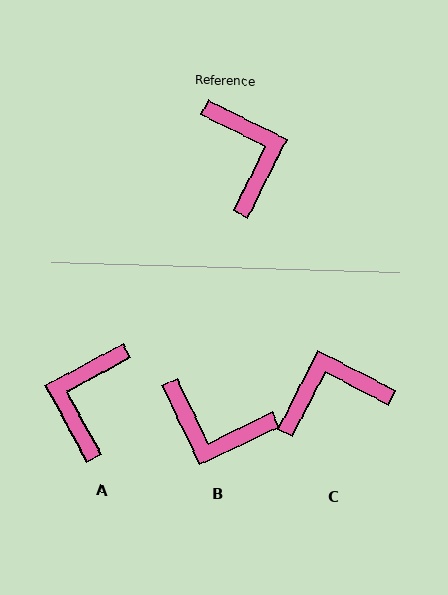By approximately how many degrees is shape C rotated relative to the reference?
Approximately 89 degrees counter-clockwise.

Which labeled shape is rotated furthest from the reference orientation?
A, about 145 degrees away.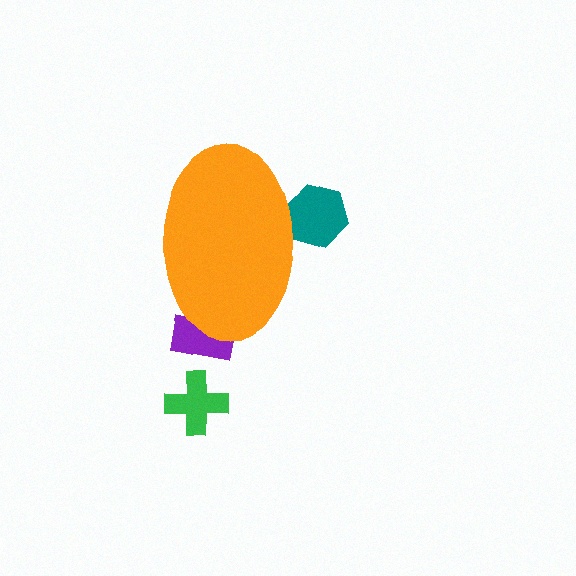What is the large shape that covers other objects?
An orange ellipse.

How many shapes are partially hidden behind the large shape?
2 shapes are partially hidden.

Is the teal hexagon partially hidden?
Yes, the teal hexagon is partially hidden behind the orange ellipse.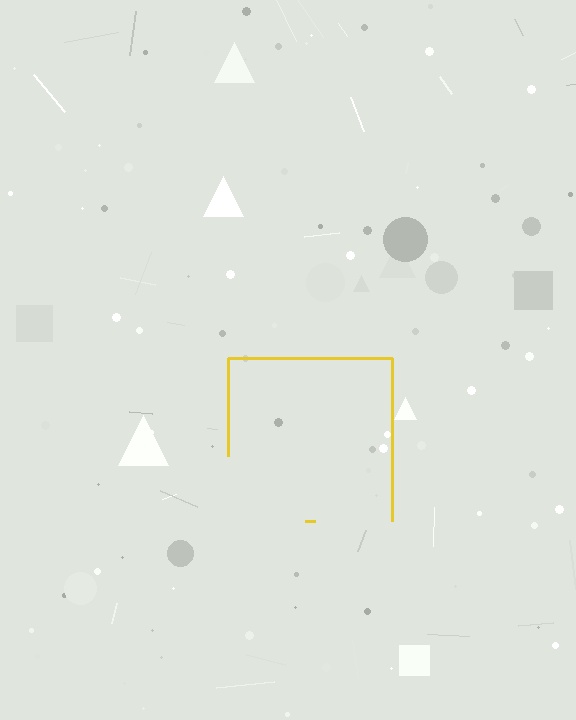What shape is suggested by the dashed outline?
The dashed outline suggests a square.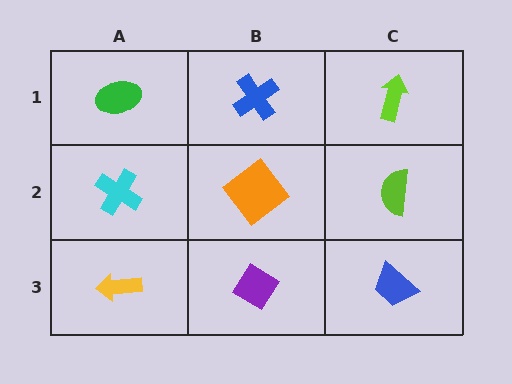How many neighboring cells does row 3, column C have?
2.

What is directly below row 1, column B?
An orange diamond.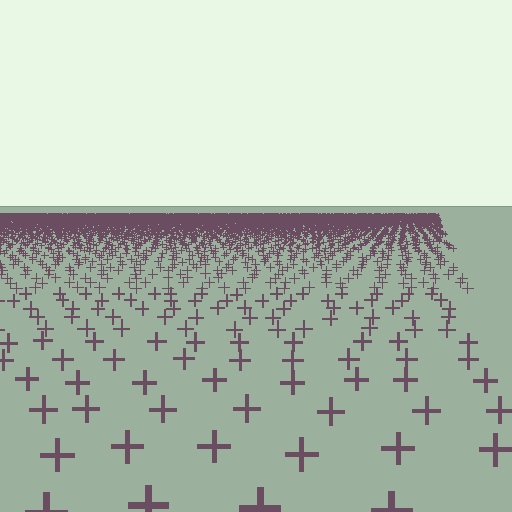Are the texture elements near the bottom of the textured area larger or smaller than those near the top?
Larger. Near the bottom, elements are closer to the viewer and appear at a bigger on-screen size.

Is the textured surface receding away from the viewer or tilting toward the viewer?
The surface is receding away from the viewer. Texture elements get smaller and denser toward the top.